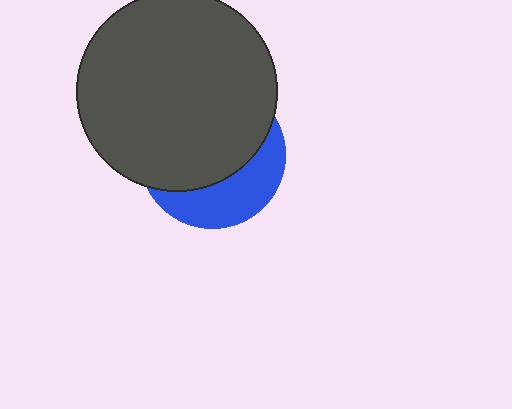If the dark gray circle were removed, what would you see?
You would see the complete blue circle.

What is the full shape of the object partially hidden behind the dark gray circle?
The partially hidden object is a blue circle.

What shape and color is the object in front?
The object in front is a dark gray circle.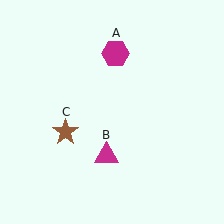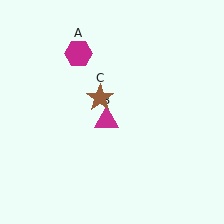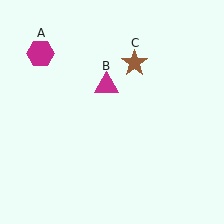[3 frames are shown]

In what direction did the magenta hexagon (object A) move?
The magenta hexagon (object A) moved left.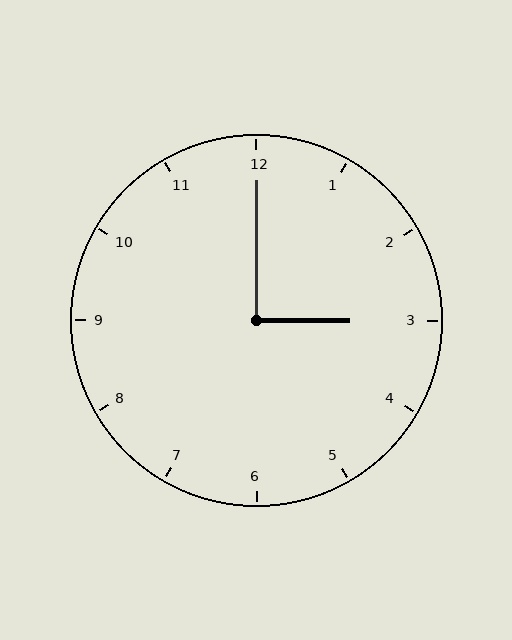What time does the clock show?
3:00.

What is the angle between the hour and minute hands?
Approximately 90 degrees.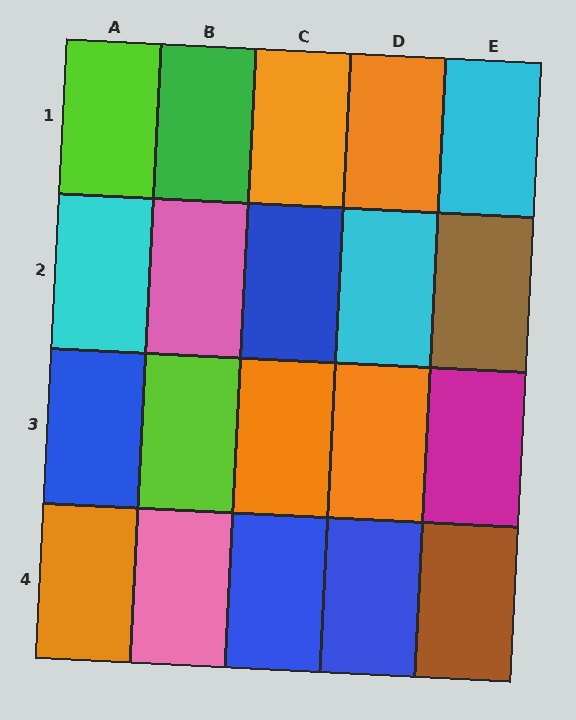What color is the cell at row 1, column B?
Green.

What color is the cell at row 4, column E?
Brown.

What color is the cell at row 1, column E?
Cyan.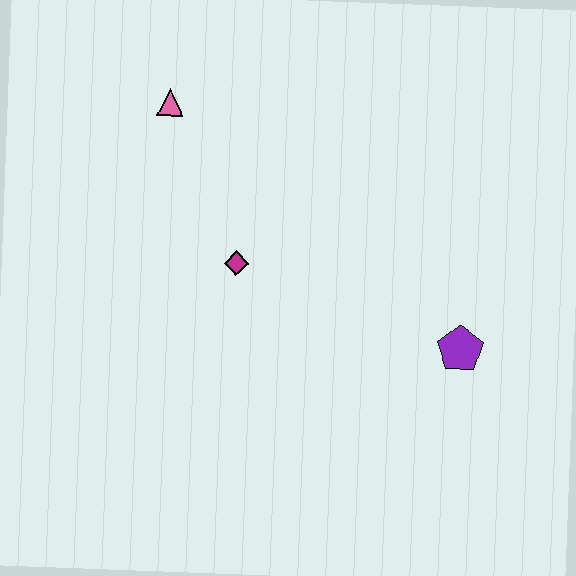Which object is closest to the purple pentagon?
The magenta diamond is closest to the purple pentagon.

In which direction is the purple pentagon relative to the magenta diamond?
The purple pentagon is to the right of the magenta diamond.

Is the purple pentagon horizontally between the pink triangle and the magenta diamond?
No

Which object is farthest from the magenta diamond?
The purple pentagon is farthest from the magenta diamond.